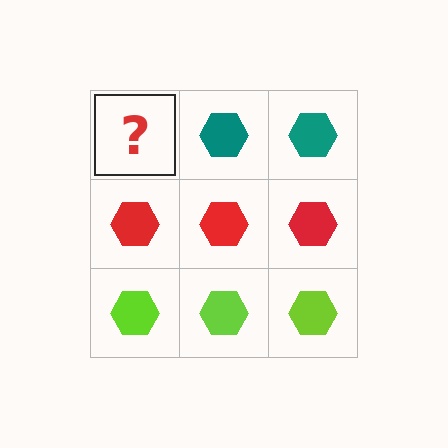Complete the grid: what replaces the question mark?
The question mark should be replaced with a teal hexagon.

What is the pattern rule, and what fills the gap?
The rule is that each row has a consistent color. The gap should be filled with a teal hexagon.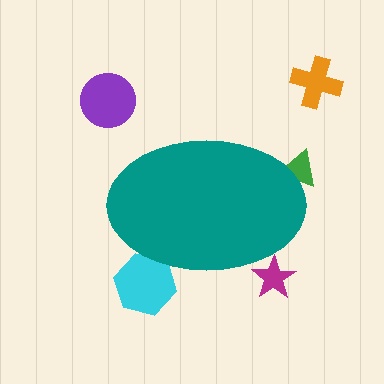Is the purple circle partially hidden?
No, the purple circle is fully visible.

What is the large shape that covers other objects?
A teal ellipse.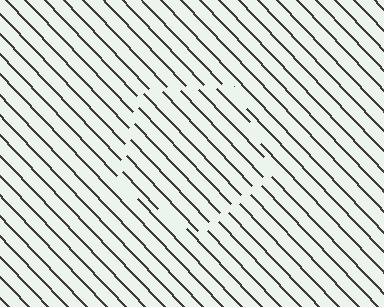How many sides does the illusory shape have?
5 sides — the line-ends trace a pentagon.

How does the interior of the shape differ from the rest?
The interior of the shape contains the same grating, shifted by half a period — the contour is defined by the phase discontinuity where line-ends from the inner and outer gratings abut.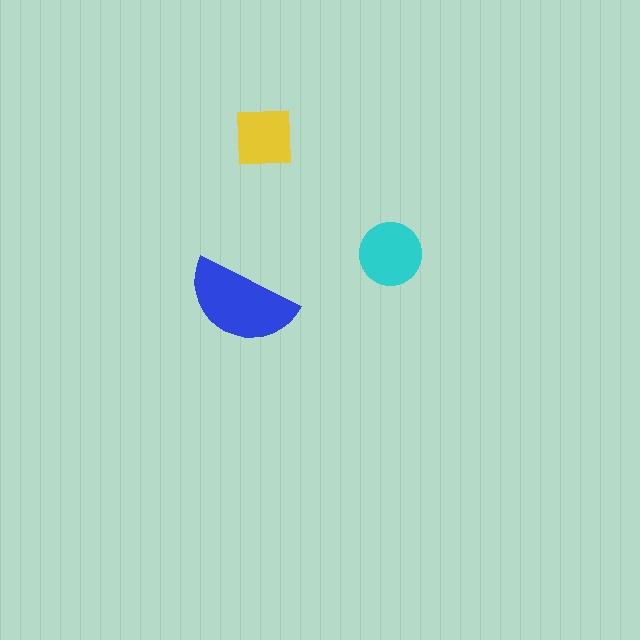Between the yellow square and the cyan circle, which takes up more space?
The cyan circle.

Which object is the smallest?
The yellow square.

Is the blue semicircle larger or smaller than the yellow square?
Larger.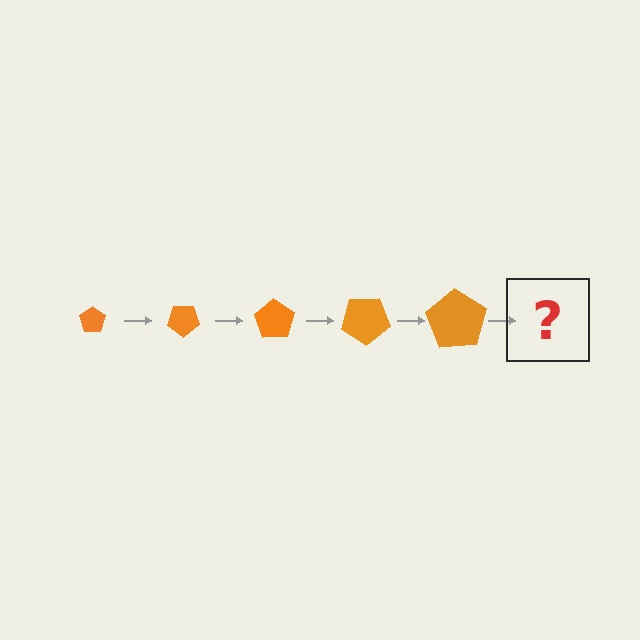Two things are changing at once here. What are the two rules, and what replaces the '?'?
The two rules are that the pentagon grows larger each step and it rotates 35 degrees each step. The '?' should be a pentagon, larger than the previous one and rotated 175 degrees from the start.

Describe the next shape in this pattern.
It should be a pentagon, larger than the previous one and rotated 175 degrees from the start.